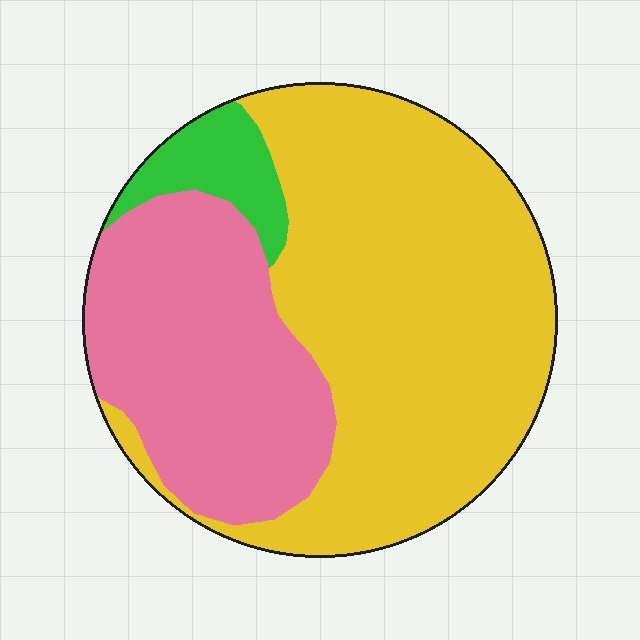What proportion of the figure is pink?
Pink takes up about one third (1/3) of the figure.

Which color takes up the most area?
Yellow, at roughly 60%.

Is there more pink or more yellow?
Yellow.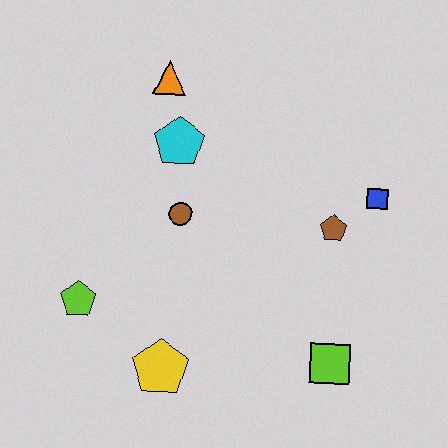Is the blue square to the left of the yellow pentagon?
No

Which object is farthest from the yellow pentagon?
The orange triangle is farthest from the yellow pentagon.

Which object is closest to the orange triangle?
The cyan pentagon is closest to the orange triangle.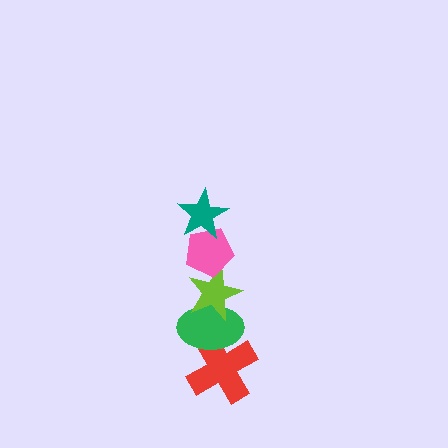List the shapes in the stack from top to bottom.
From top to bottom: the teal star, the pink pentagon, the lime star, the green ellipse, the red cross.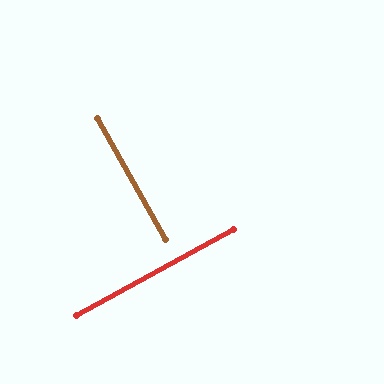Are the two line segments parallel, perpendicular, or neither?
Perpendicular — they meet at approximately 89°.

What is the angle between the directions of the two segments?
Approximately 89 degrees.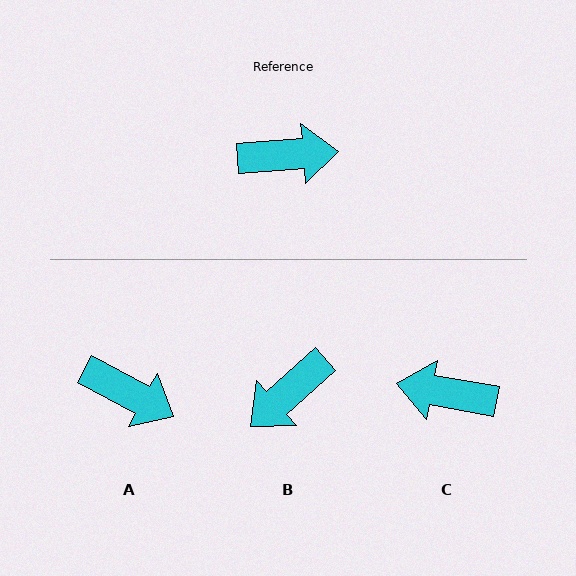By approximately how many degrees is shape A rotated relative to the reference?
Approximately 32 degrees clockwise.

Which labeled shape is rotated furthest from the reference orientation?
C, about 166 degrees away.